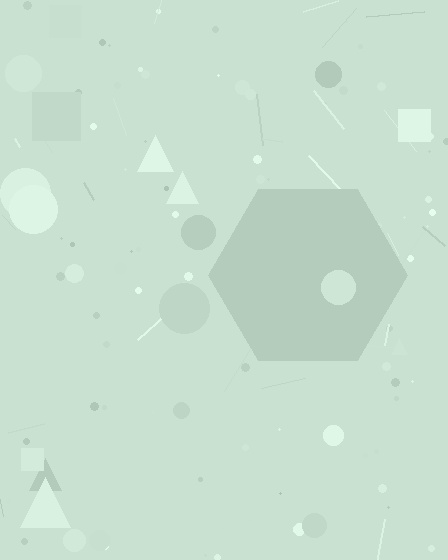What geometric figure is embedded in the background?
A hexagon is embedded in the background.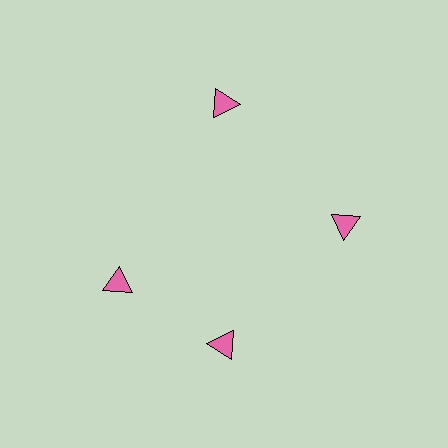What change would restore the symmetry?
The symmetry would be restored by rotating it back into even spacing with its neighbors so that all 4 triangles sit at equal angles and equal distance from the center.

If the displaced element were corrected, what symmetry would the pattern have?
It would have 4-fold rotational symmetry — the pattern would map onto itself every 90 degrees.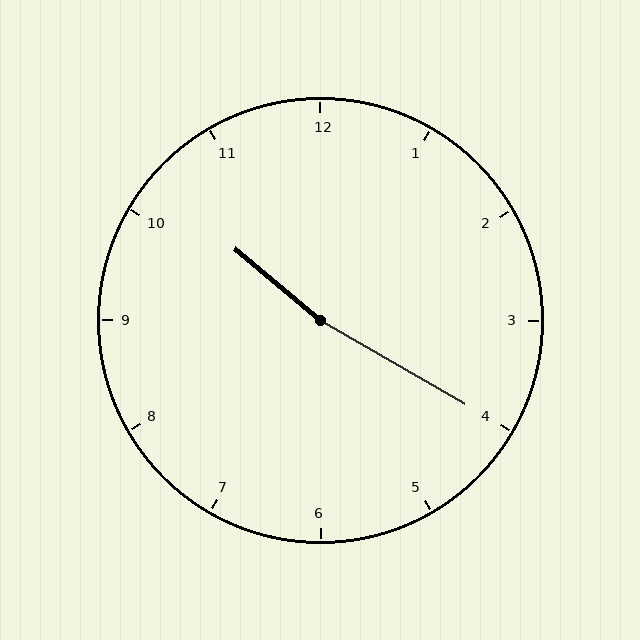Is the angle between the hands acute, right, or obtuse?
It is obtuse.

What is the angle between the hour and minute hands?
Approximately 170 degrees.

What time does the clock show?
10:20.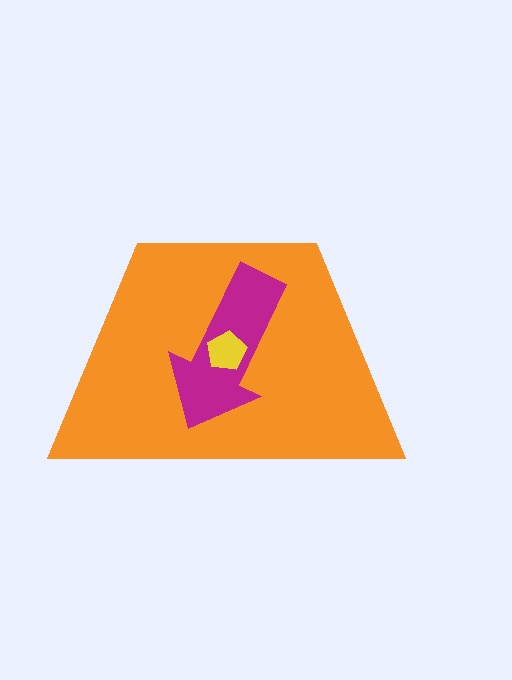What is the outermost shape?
The orange trapezoid.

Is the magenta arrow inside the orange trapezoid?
Yes.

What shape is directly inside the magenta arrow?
The yellow pentagon.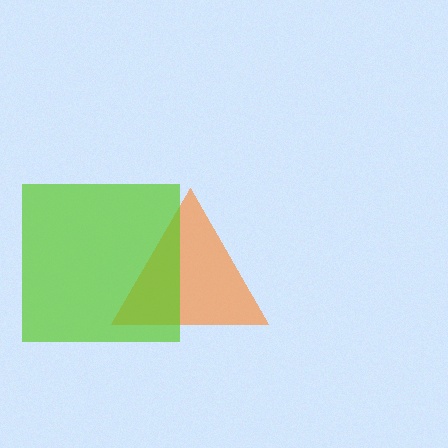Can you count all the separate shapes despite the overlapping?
Yes, there are 2 separate shapes.